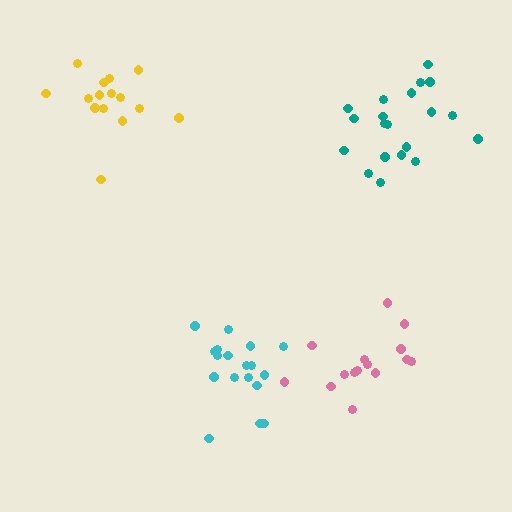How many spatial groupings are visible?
There are 4 spatial groupings.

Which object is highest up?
The yellow cluster is topmost.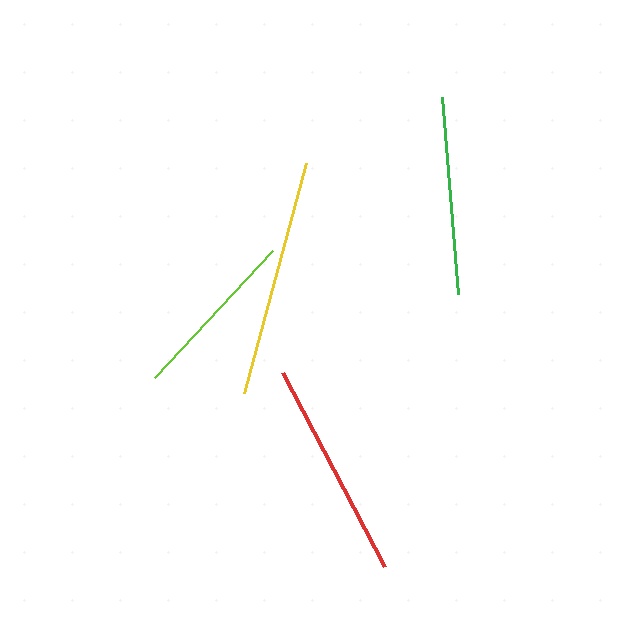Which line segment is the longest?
The yellow line is the longest at approximately 238 pixels.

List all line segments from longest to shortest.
From longest to shortest: yellow, red, green, lime.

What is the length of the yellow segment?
The yellow segment is approximately 238 pixels long.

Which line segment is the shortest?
The lime line is the shortest at approximately 173 pixels.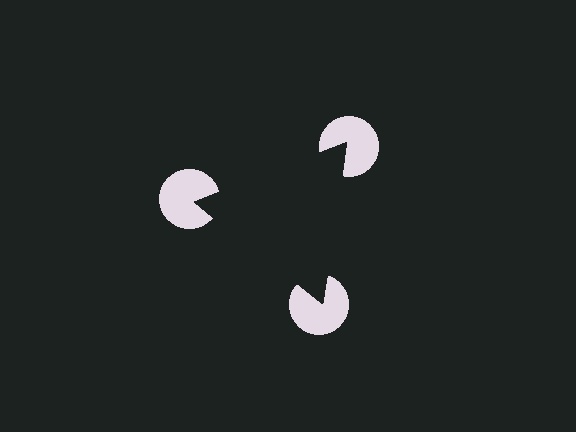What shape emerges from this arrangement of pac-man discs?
An illusory triangle — its edges are inferred from the aligned wedge cuts in the pac-man discs, not physically drawn.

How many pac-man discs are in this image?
There are 3 — one at each vertex of the illusory triangle.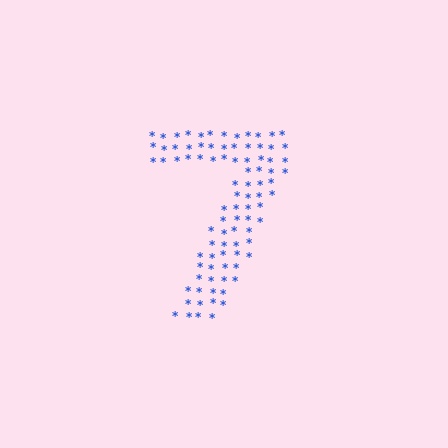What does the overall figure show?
The overall figure shows the digit 7.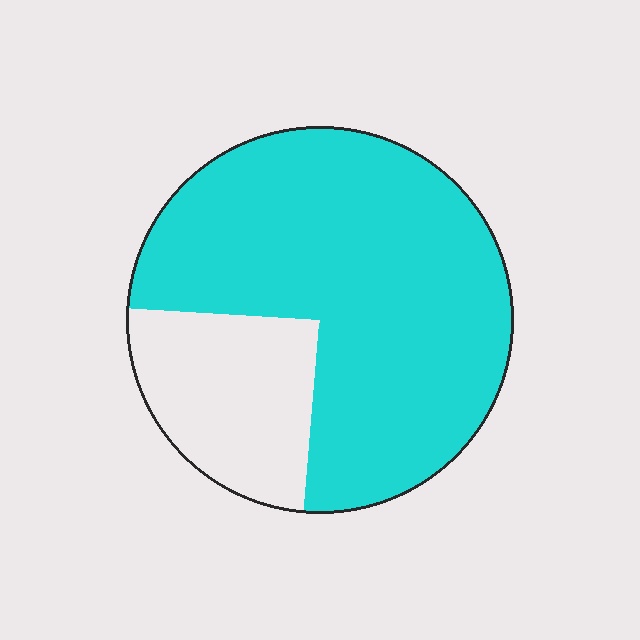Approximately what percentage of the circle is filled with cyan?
Approximately 75%.